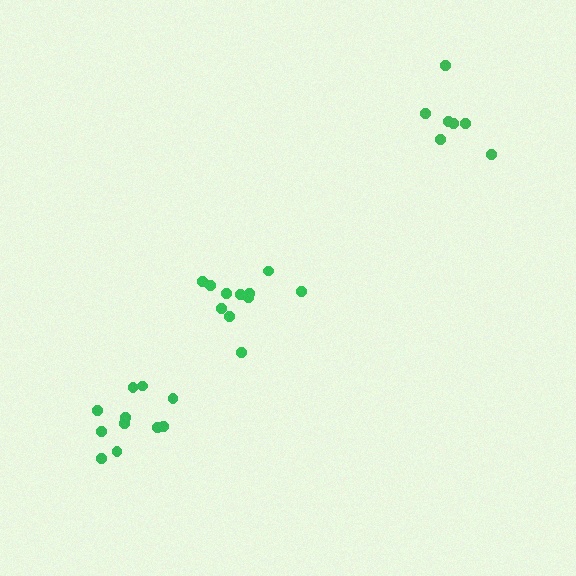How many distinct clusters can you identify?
There are 3 distinct clusters.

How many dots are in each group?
Group 1: 11 dots, Group 2: 7 dots, Group 3: 11 dots (29 total).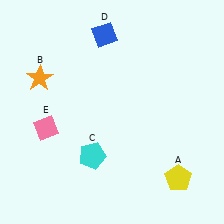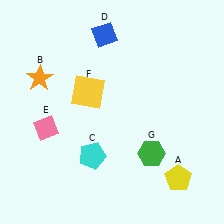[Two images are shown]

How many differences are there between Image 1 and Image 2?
There are 2 differences between the two images.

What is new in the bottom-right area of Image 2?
A green hexagon (G) was added in the bottom-right area of Image 2.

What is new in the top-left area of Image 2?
A yellow square (F) was added in the top-left area of Image 2.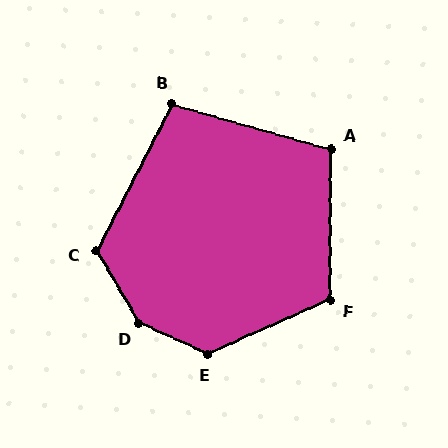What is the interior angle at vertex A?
Approximately 105 degrees (obtuse).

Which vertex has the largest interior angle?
D, at approximately 144 degrees.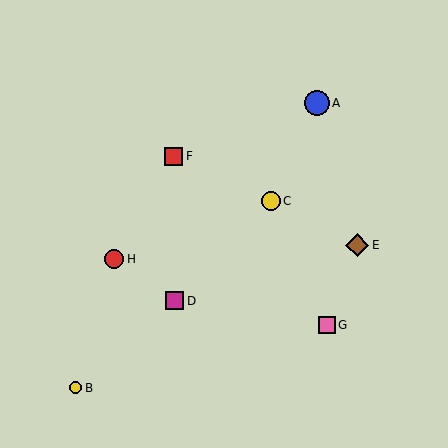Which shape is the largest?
The blue circle (labeled A) is the largest.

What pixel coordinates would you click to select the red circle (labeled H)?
Click at (114, 259) to select the red circle H.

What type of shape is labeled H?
Shape H is a red circle.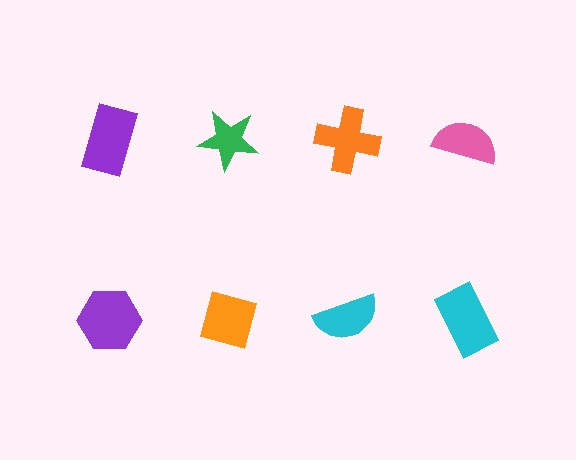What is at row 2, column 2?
An orange square.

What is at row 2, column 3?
A cyan semicircle.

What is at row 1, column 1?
A purple rectangle.